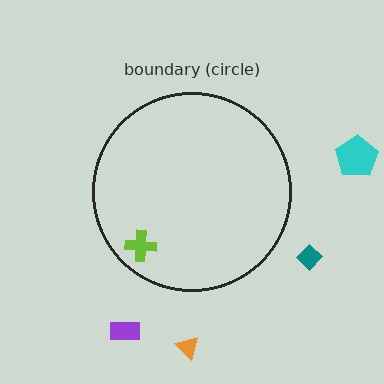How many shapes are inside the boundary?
1 inside, 4 outside.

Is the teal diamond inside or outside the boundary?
Outside.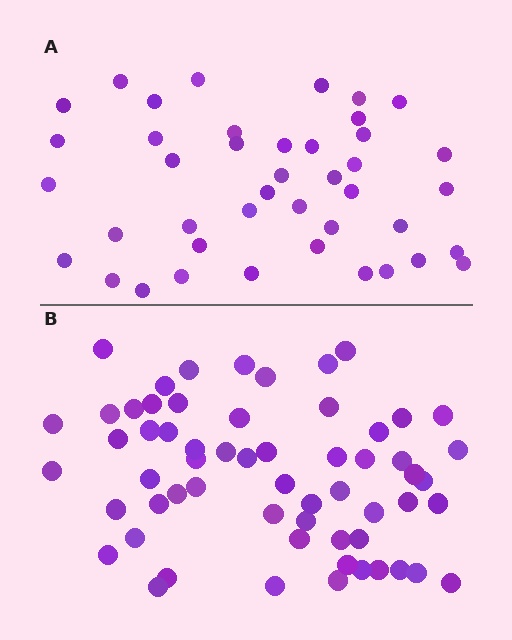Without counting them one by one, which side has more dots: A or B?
Region B (the bottom region) has more dots.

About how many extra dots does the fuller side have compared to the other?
Region B has approximately 20 more dots than region A.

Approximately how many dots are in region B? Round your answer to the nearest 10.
About 60 dots.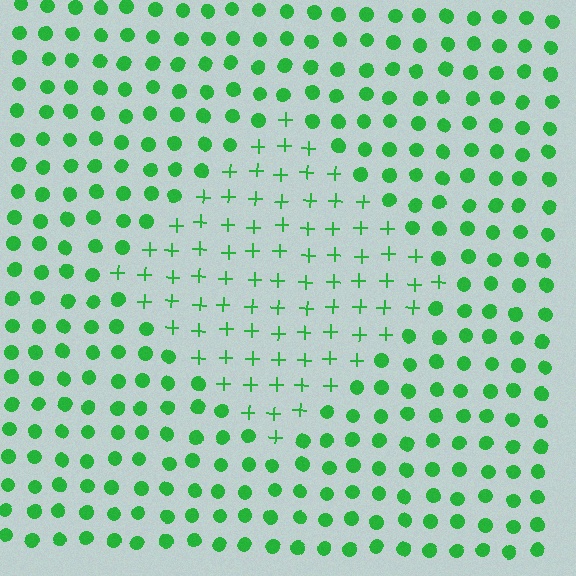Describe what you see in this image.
The image is filled with small green elements arranged in a uniform grid. A diamond-shaped region contains plus signs, while the surrounding area contains circles. The boundary is defined purely by the change in element shape.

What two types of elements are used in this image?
The image uses plus signs inside the diamond region and circles outside it.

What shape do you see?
I see a diamond.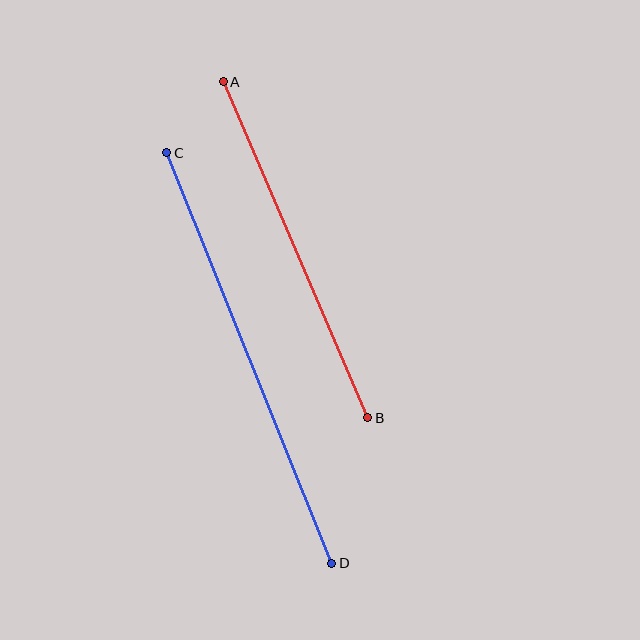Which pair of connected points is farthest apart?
Points C and D are farthest apart.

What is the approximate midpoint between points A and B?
The midpoint is at approximately (295, 250) pixels.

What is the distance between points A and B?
The distance is approximately 366 pixels.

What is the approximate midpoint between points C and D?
The midpoint is at approximately (249, 358) pixels.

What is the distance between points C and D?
The distance is approximately 442 pixels.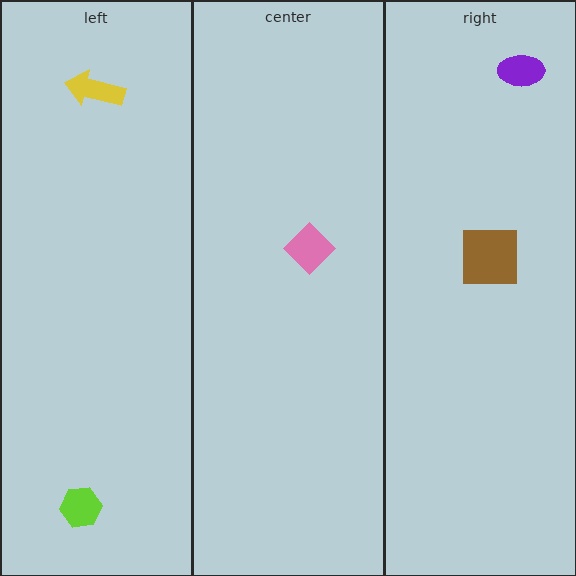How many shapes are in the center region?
1.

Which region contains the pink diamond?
The center region.